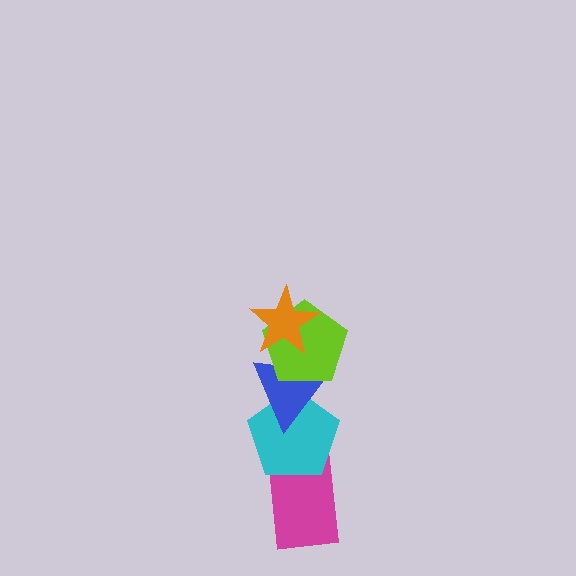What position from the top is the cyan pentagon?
The cyan pentagon is 4th from the top.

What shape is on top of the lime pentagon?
The orange star is on top of the lime pentagon.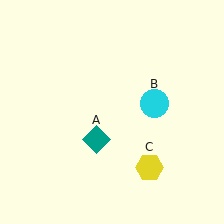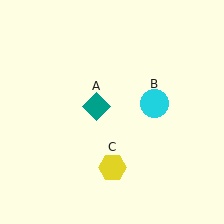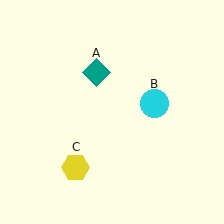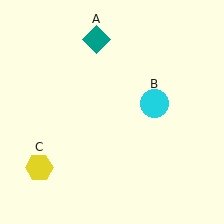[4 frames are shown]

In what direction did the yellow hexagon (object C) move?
The yellow hexagon (object C) moved left.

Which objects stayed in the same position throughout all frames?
Cyan circle (object B) remained stationary.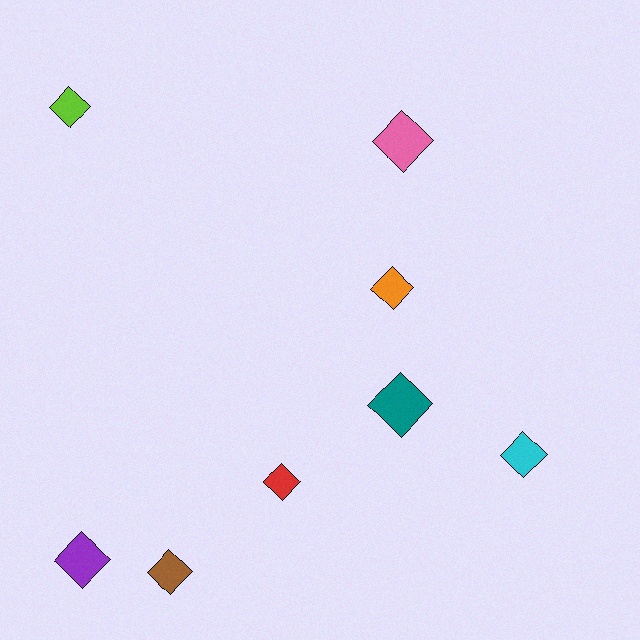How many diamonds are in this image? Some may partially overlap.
There are 8 diamonds.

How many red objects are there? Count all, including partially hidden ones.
There is 1 red object.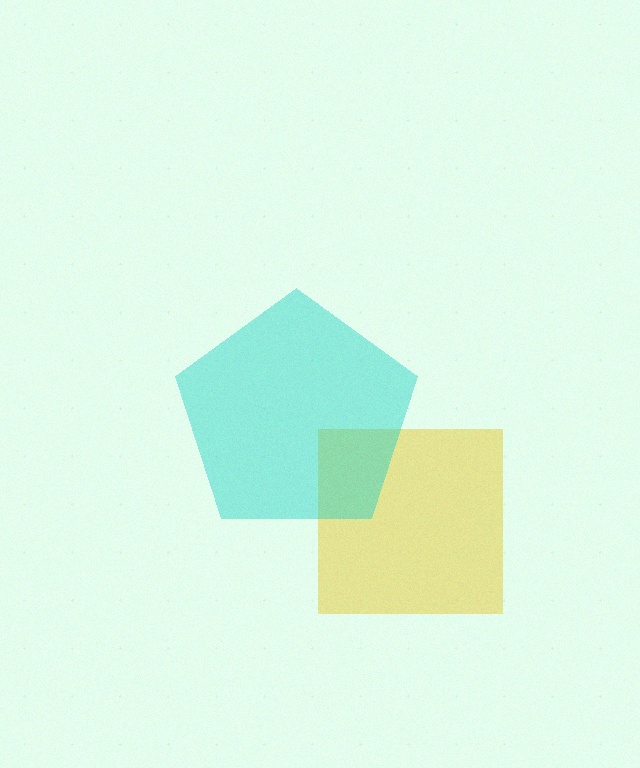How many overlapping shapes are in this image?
There are 2 overlapping shapes in the image.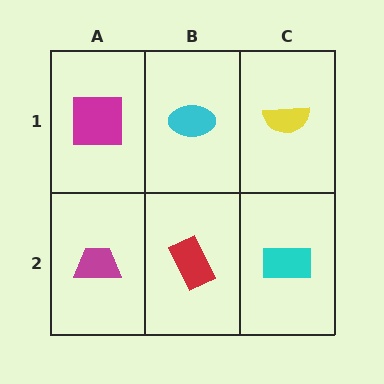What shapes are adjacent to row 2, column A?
A magenta square (row 1, column A), a red rectangle (row 2, column B).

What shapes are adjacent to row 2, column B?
A cyan ellipse (row 1, column B), a magenta trapezoid (row 2, column A), a cyan rectangle (row 2, column C).